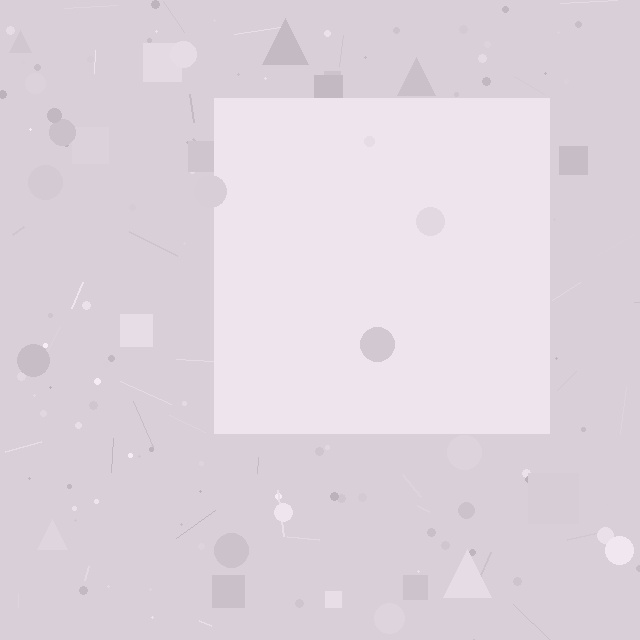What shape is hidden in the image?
A square is hidden in the image.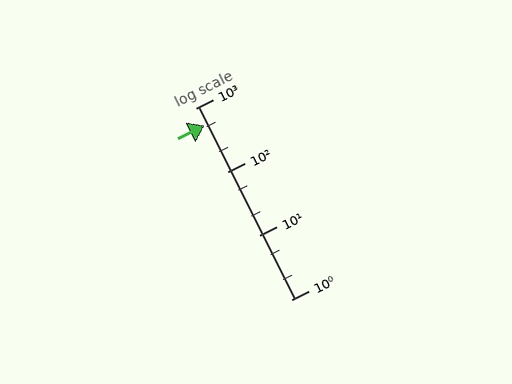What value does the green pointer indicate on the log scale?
The pointer indicates approximately 530.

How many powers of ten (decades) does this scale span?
The scale spans 3 decades, from 1 to 1000.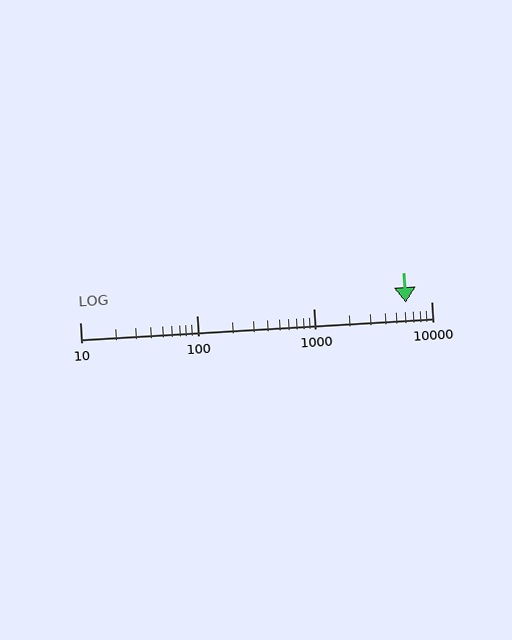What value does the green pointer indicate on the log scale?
The pointer indicates approximately 6100.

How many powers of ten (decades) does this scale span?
The scale spans 3 decades, from 10 to 10000.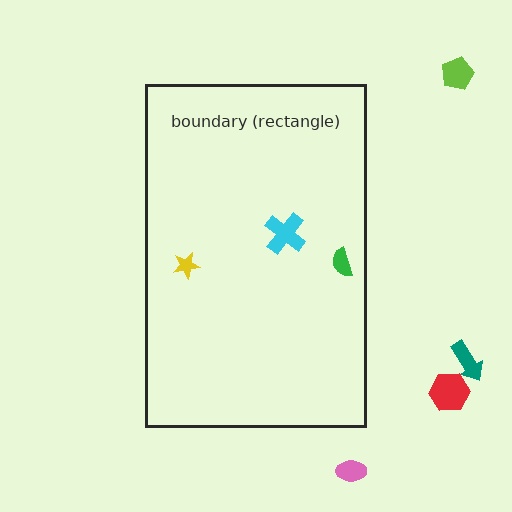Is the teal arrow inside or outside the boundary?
Outside.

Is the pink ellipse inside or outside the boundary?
Outside.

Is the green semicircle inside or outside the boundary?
Inside.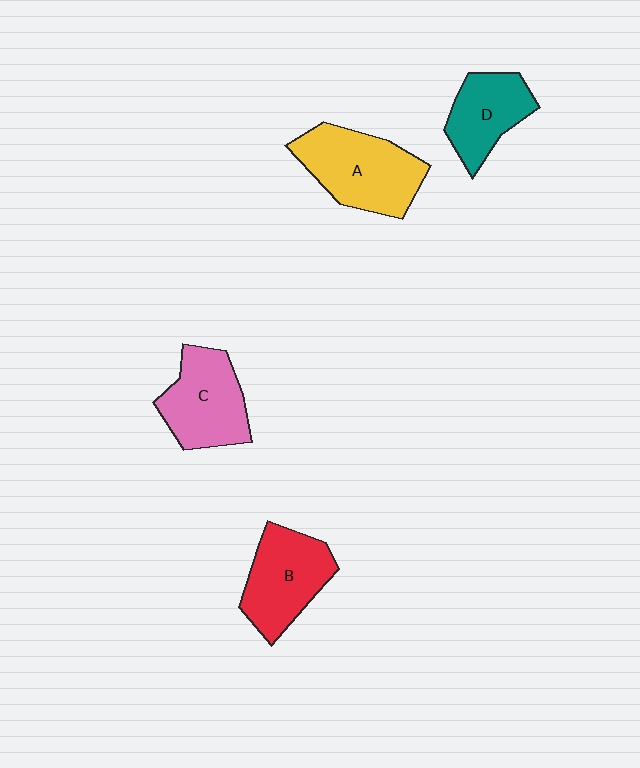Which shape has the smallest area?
Shape D (teal).